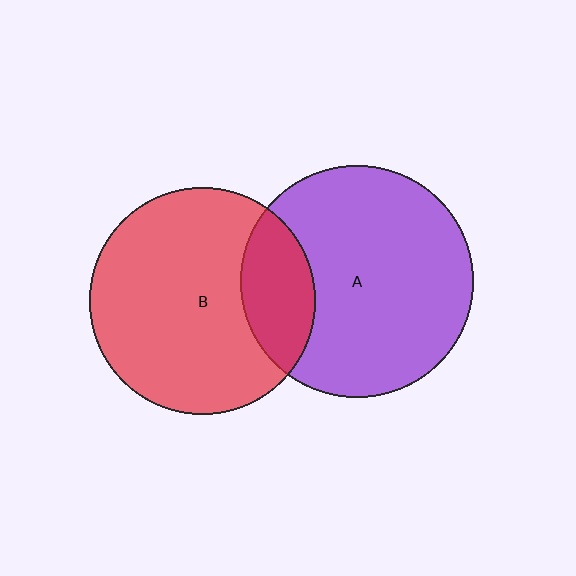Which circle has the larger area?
Circle A (purple).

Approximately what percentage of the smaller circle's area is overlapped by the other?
Approximately 20%.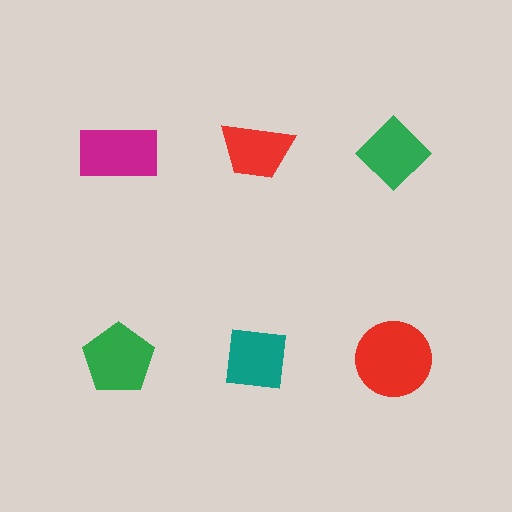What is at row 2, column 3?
A red circle.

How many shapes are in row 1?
3 shapes.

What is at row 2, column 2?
A teal square.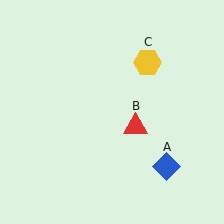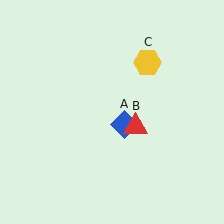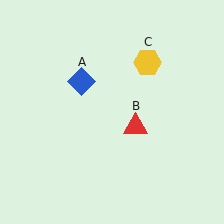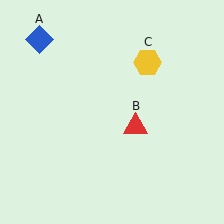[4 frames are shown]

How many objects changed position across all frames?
1 object changed position: blue diamond (object A).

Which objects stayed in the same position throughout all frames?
Red triangle (object B) and yellow hexagon (object C) remained stationary.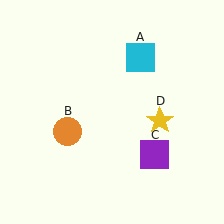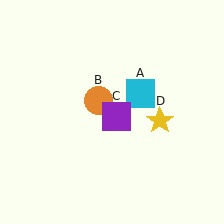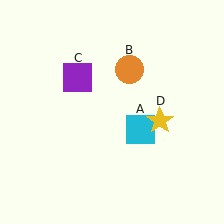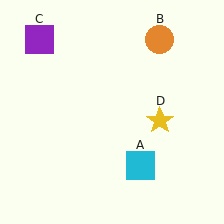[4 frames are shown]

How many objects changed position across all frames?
3 objects changed position: cyan square (object A), orange circle (object B), purple square (object C).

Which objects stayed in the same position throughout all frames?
Yellow star (object D) remained stationary.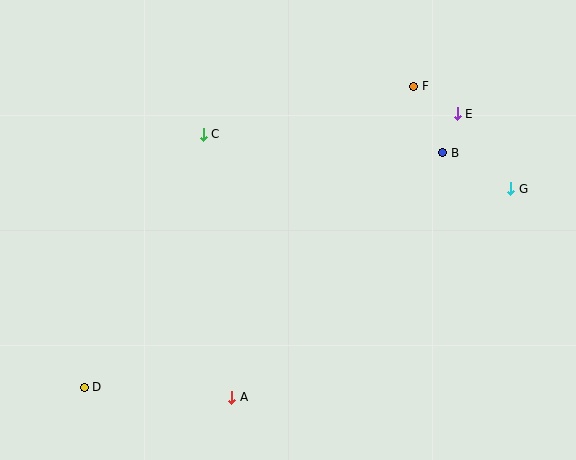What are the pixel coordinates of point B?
Point B is at (443, 153).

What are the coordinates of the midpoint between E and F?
The midpoint between E and F is at (435, 100).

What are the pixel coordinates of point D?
Point D is at (84, 387).